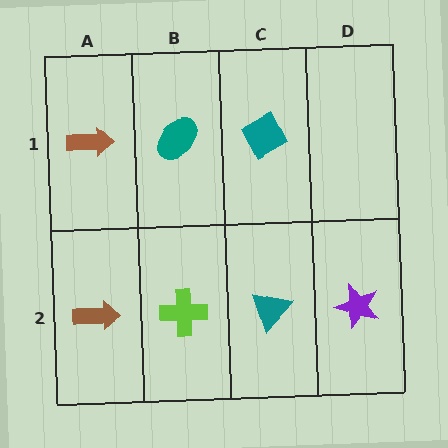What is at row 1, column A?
A brown arrow.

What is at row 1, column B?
A teal ellipse.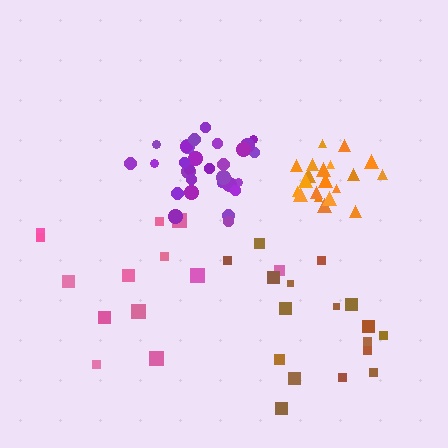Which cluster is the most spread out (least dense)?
Pink.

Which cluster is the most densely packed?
Orange.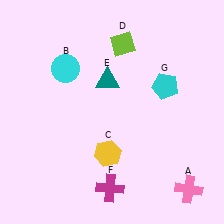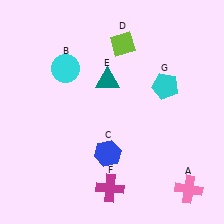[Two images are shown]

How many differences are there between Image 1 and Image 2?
There is 1 difference between the two images.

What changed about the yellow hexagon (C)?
In Image 1, C is yellow. In Image 2, it changed to blue.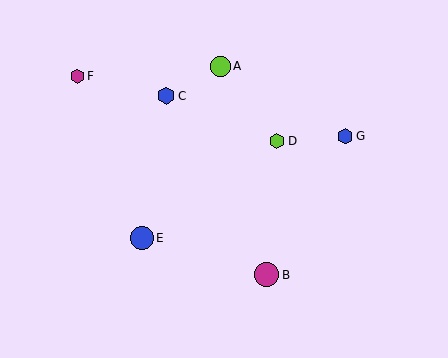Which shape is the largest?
The magenta circle (labeled B) is the largest.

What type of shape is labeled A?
Shape A is a lime circle.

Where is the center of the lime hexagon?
The center of the lime hexagon is at (277, 141).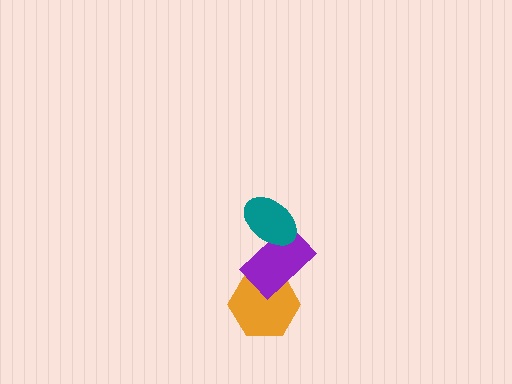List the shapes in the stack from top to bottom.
From top to bottom: the teal ellipse, the purple rectangle, the orange hexagon.